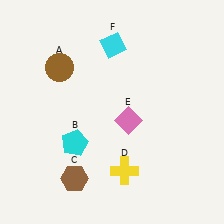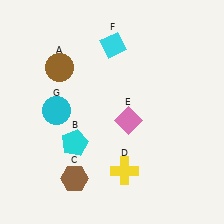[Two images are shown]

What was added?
A cyan circle (G) was added in Image 2.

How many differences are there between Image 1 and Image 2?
There is 1 difference between the two images.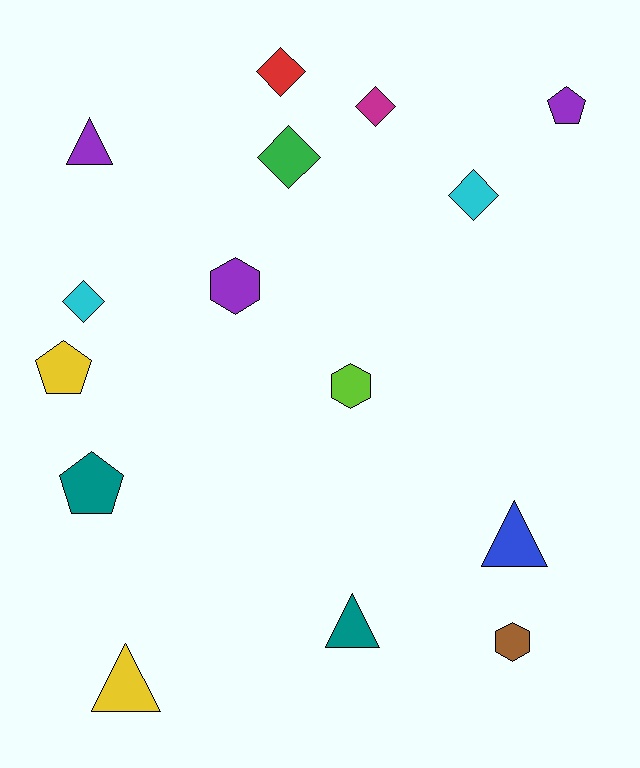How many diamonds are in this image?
There are 5 diamonds.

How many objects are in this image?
There are 15 objects.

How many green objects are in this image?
There is 1 green object.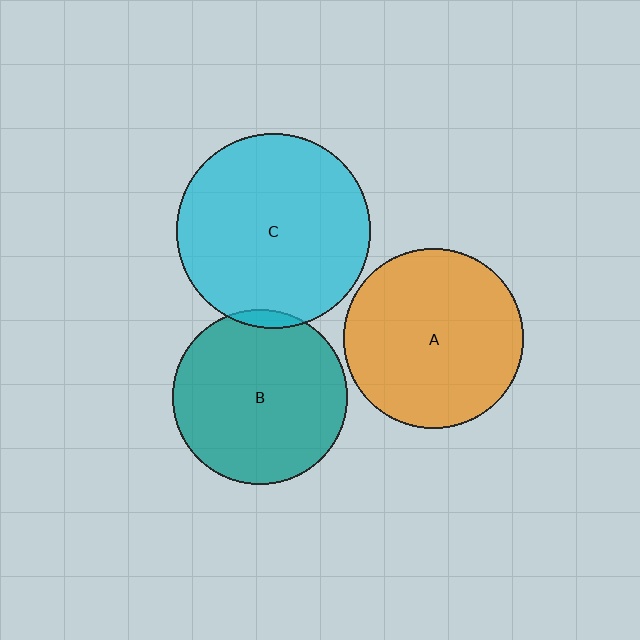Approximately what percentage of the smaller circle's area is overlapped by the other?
Approximately 5%.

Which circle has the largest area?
Circle C (cyan).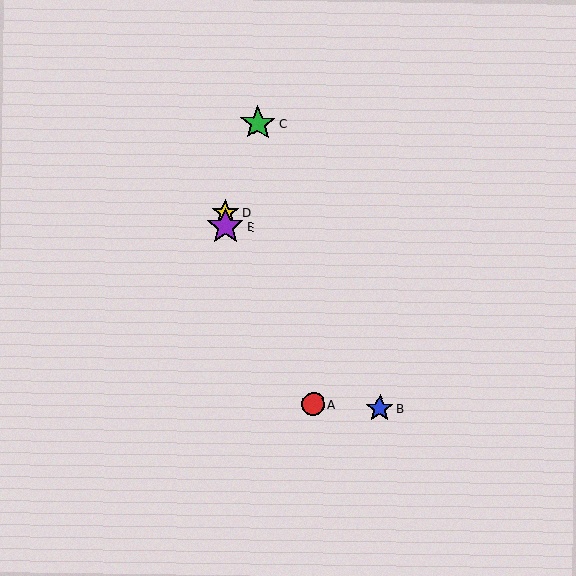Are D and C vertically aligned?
No, D is at x≈225 and C is at x≈258.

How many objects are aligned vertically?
2 objects (D, E) are aligned vertically.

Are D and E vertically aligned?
Yes, both are at x≈225.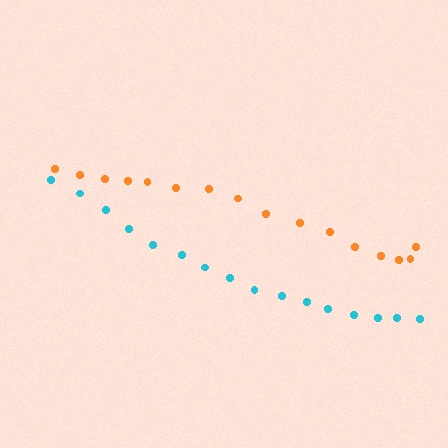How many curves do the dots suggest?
There are 2 distinct paths.